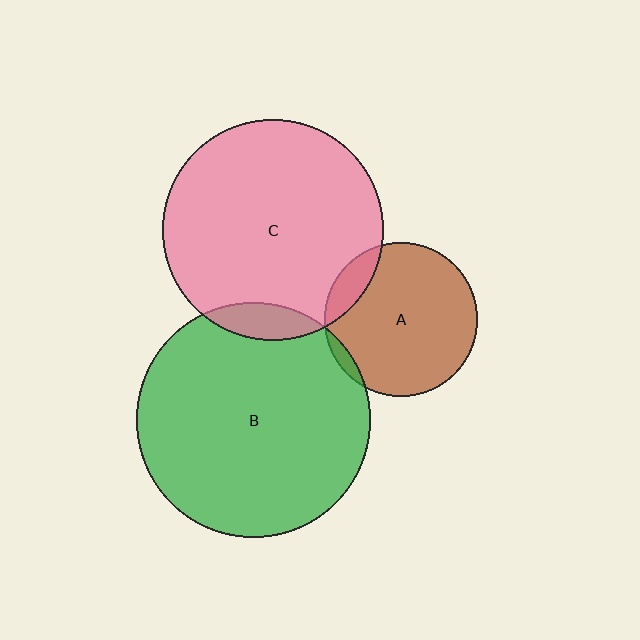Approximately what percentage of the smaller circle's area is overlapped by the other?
Approximately 5%.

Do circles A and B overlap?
Yes.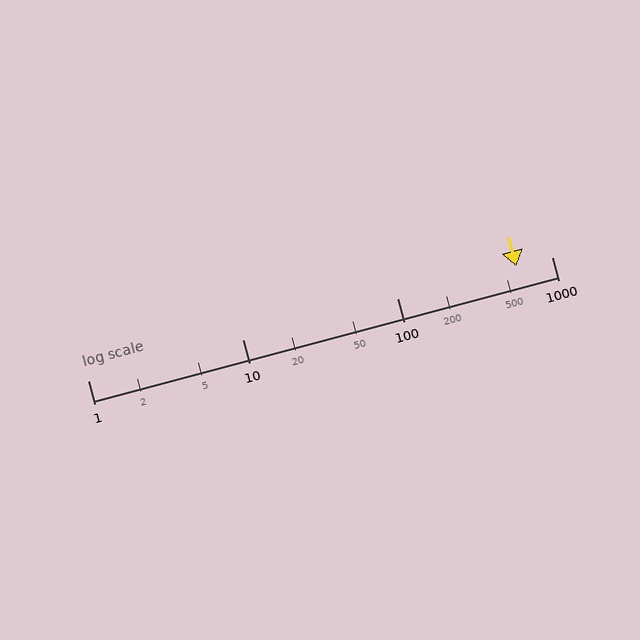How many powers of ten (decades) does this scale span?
The scale spans 3 decades, from 1 to 1000.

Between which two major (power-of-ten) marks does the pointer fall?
The pointer is between 100 and 1000.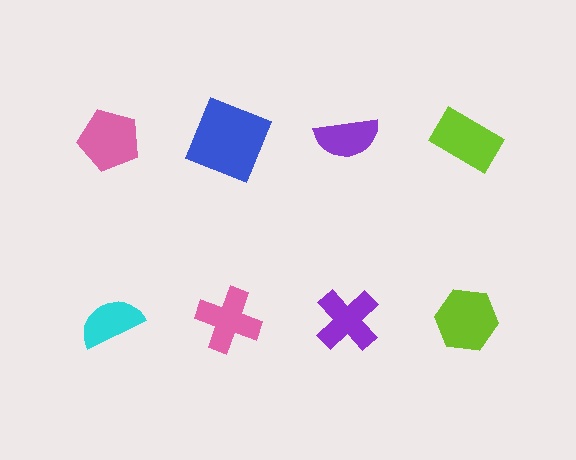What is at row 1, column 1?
A pink pentagon.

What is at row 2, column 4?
A lime hexagon.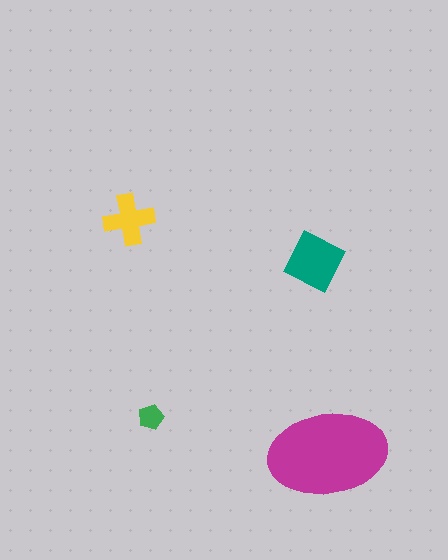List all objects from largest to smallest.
The magenta ellipse, the teal square, the yellow cross, the green pentagon.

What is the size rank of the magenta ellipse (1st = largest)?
1st.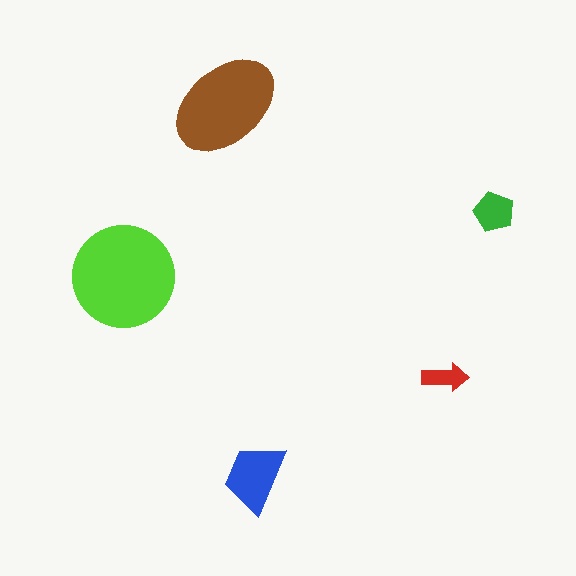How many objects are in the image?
There are 5 objects in the image.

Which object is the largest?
The lime circle.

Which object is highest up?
The brown ellipse is topmost.